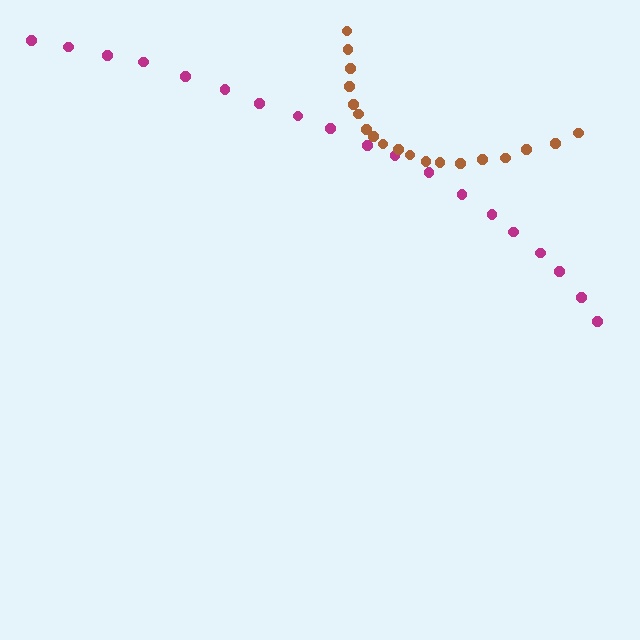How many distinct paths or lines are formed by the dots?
There are 2 distinct paths.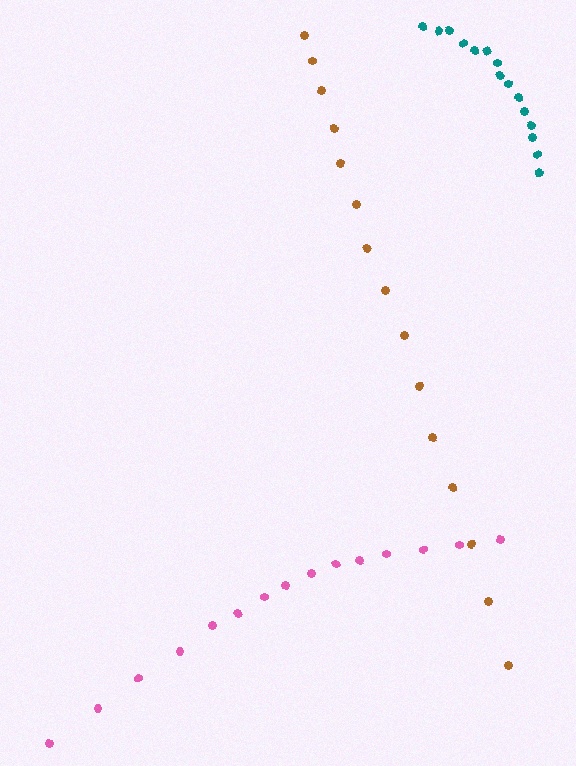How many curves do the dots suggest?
There are 3 distinct paths.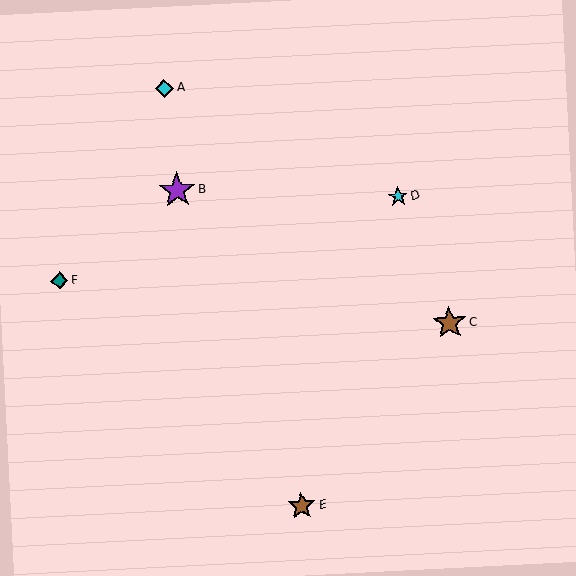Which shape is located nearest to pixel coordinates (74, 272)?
The teal diamond (labeled F) at (60, 281) is nearest to that location.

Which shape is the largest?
The purple star (labeled B) is the largest.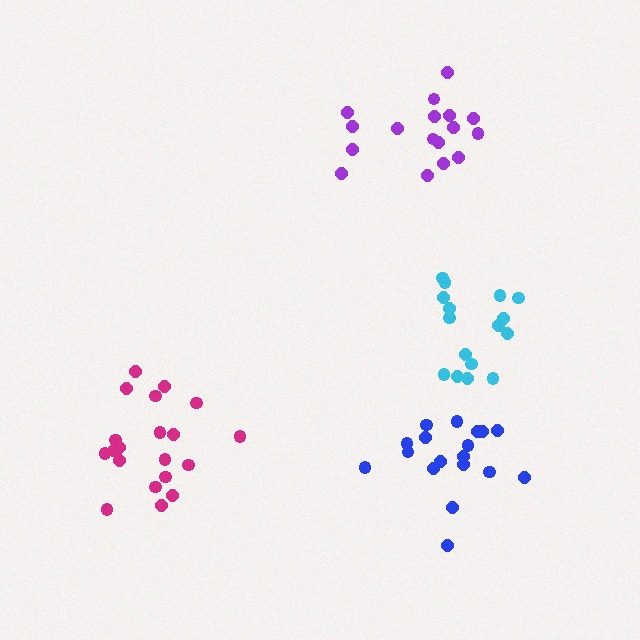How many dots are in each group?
Group 1: 18 dots, Group 2: 17 dots, Group 3: 20 dots, Group 4: 16 dots (71 total).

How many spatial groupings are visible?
There are 4 spatial groupings.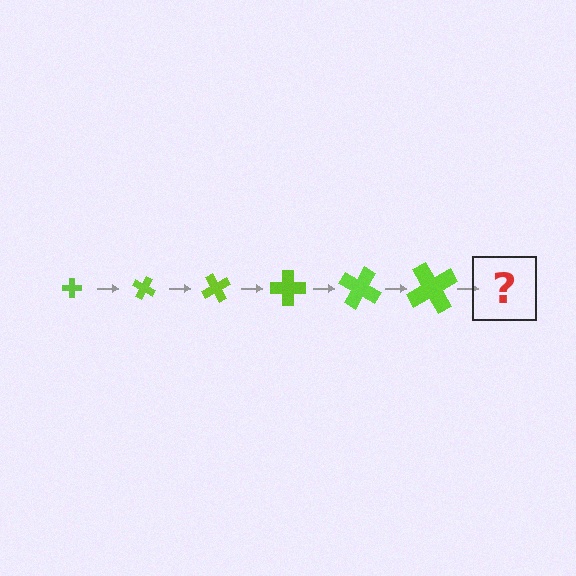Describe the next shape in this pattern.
It should be a cross, larger than the previous one and rotated 180 degrees from the start.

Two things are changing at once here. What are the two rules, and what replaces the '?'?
The two rules are that the cross grows larger each step and it rotates 30 degrees each step. The '?' should be a cross, larger than the previous one and rotated 180 degrees from the start.